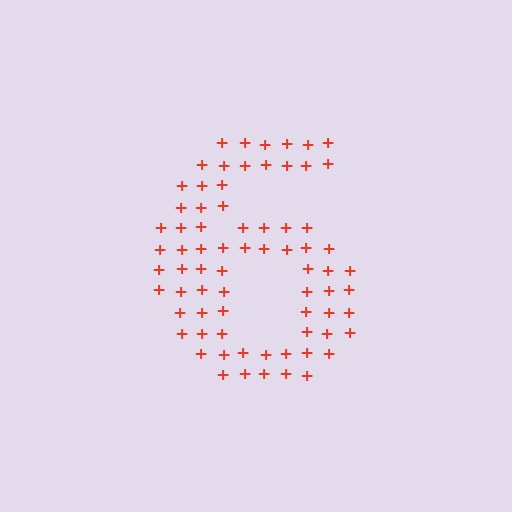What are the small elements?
The small elements are plus signs.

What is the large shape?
The large shape is the digit 6.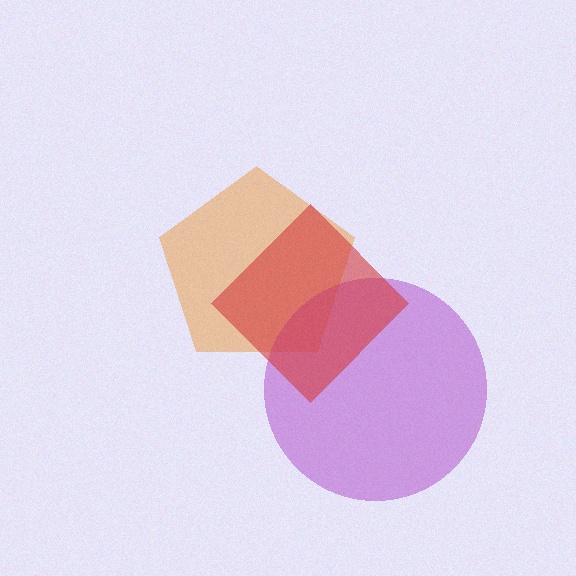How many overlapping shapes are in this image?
There are 3 overlapping shapes in the image.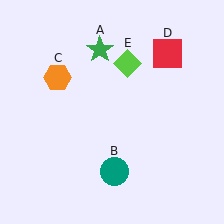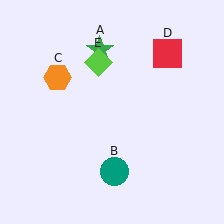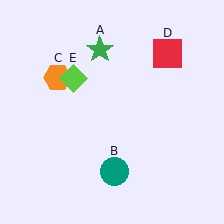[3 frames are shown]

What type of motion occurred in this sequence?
The lime diamond (object E) rotated counterclockwise around the center of the scene.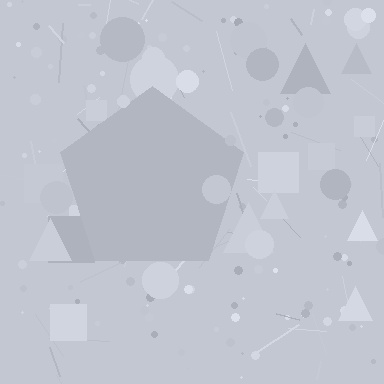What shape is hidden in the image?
A pentagon is hidden in the image.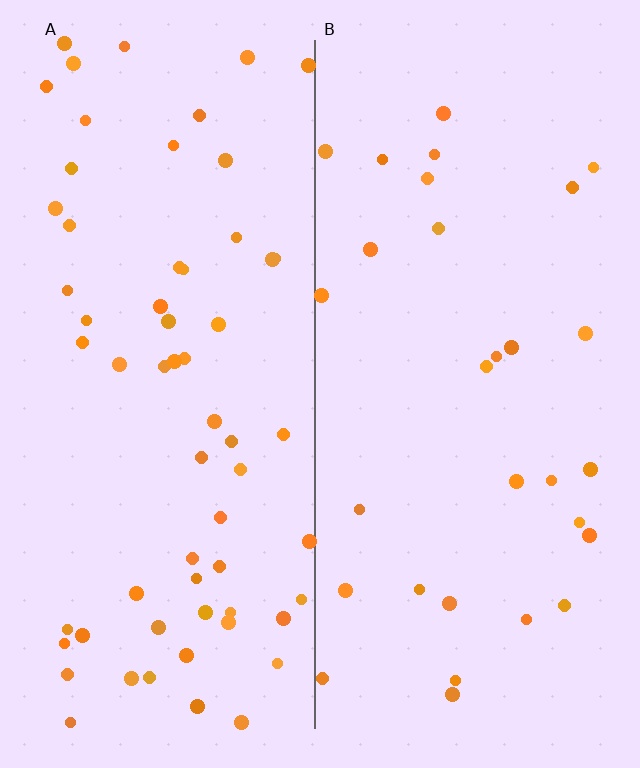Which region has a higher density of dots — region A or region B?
A (the left).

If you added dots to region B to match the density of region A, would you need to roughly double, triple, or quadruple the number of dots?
Approximately double.